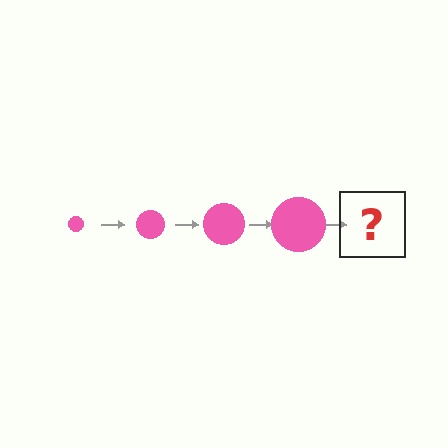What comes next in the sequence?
The next element should be a pink circle, larger than the previous one.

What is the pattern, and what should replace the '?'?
The pattern is that the circle gets progressively larger each step. The '?' should be a pink circle, larger than the previous one.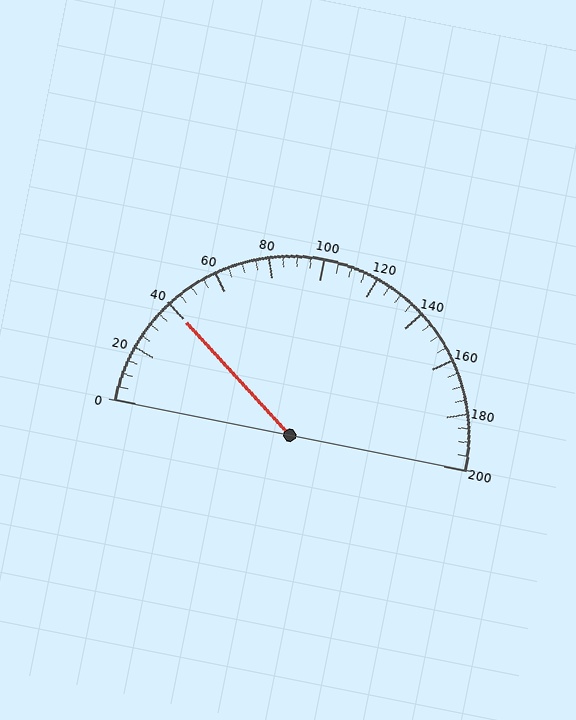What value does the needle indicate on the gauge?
The needle indicates approximately 40.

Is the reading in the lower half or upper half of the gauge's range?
The reading is in the lower half of the range (0 to 200).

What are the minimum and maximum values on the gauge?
The gauge ranges from 0 to 200.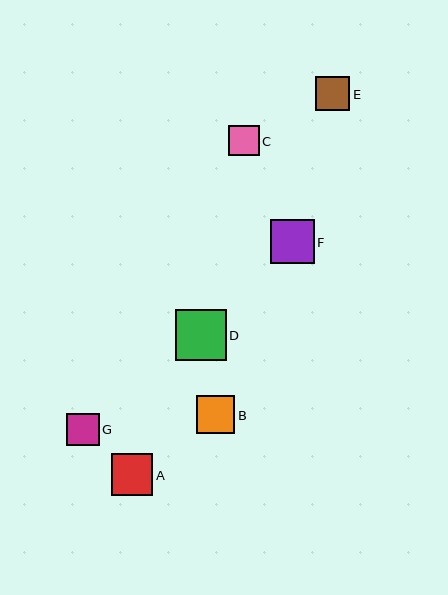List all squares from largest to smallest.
From largest to smallest: D, F, A, B, E, G, C.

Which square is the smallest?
Square C is the smallest with a size of approximately 31 pixels.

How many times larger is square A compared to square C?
Square A is approximately 1.4 times the size of square C.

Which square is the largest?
Square D is the largest with a size of approximately 51 pixels.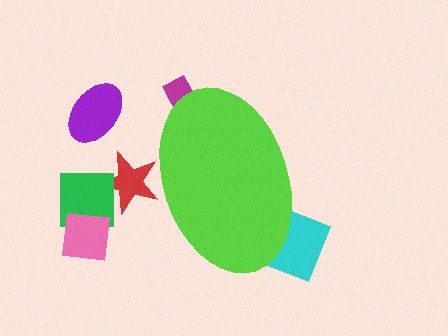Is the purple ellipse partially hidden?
No, the purple ellipse is fully visible.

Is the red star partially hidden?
Yes, the red star is partially hidden behind the lime ellipse.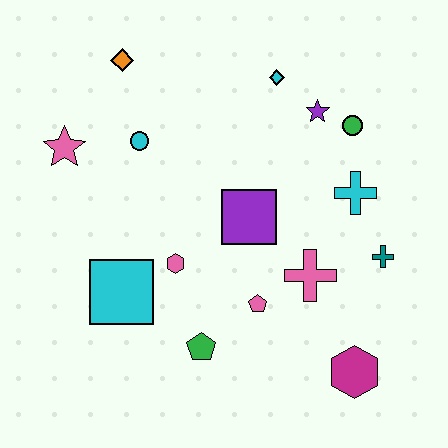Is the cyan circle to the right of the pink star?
Yes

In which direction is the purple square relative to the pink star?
The purple square is to the right of the pink star.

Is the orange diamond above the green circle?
Yes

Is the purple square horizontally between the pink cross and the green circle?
No